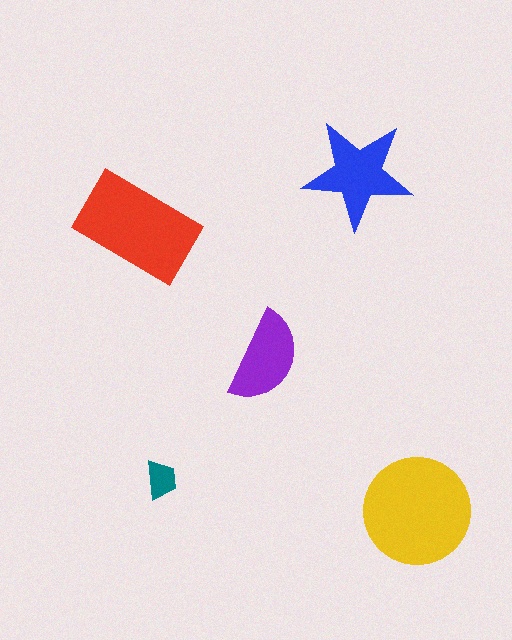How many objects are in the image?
There are 5 objects in the image.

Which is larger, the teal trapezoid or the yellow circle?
The yellow circle.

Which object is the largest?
The yellow circle.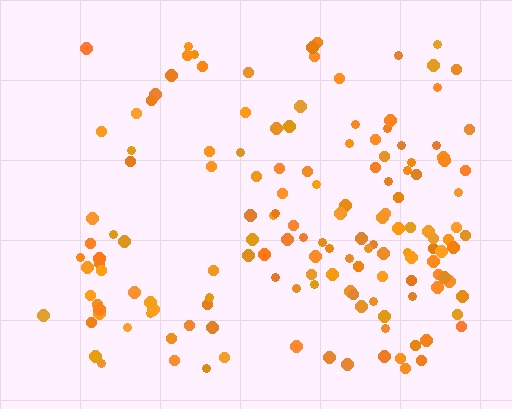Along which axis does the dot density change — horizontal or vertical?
Horizontal.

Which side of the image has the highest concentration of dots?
The right.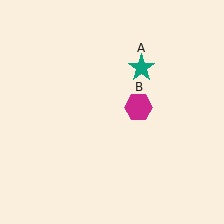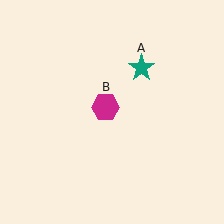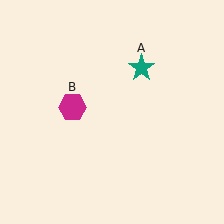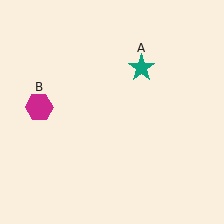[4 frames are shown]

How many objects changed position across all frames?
1 object changed position: magenta hexagon (object B).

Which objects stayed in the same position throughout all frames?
Teal star (object A) remained stationary.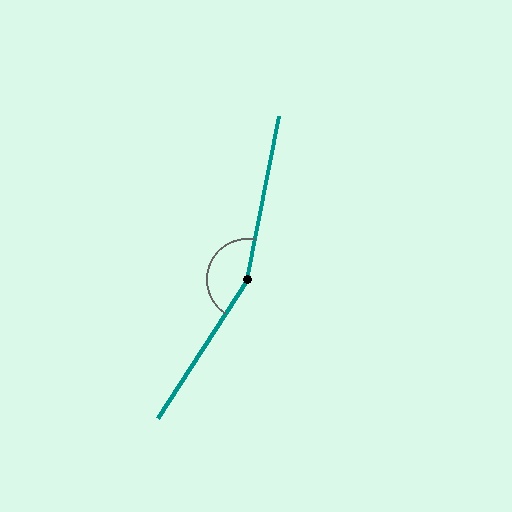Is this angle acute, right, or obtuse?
It is obtuse.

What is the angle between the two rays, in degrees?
Approximately 158 degrees.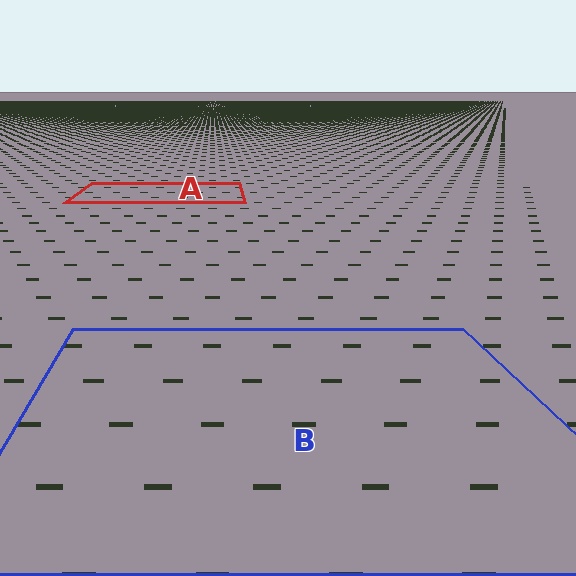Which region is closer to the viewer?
Region B is closer. The texture elements there are larger and more spread out.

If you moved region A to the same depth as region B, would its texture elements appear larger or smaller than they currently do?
They would appear larger. At a closer depth, the same texture elements are projected at a bigger on-screen size.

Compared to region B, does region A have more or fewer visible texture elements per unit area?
Region A has more texture elements per unit area — they are packed more densely because it is farther away.